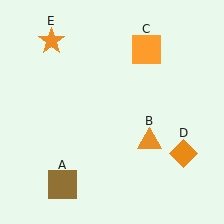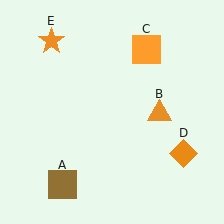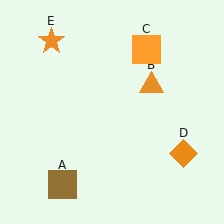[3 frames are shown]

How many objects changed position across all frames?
1 object changed position: orange triangle (object B).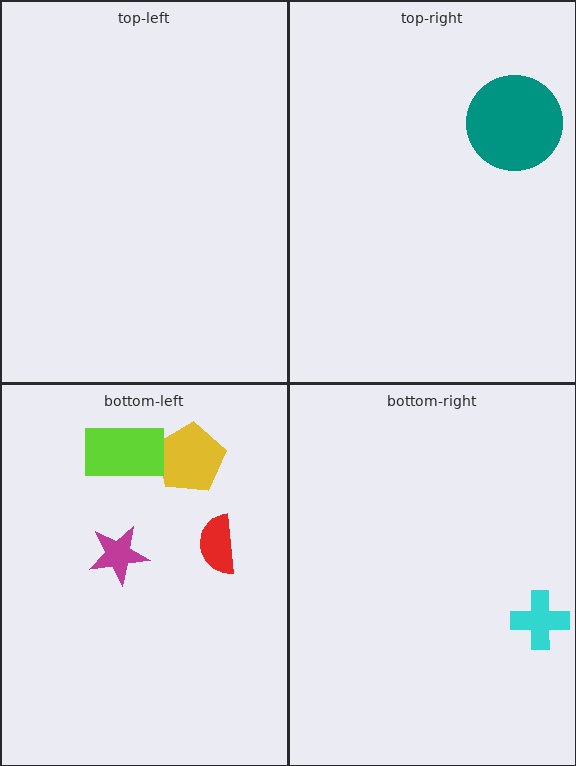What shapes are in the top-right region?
The teal circle.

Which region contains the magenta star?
The bottom-left region.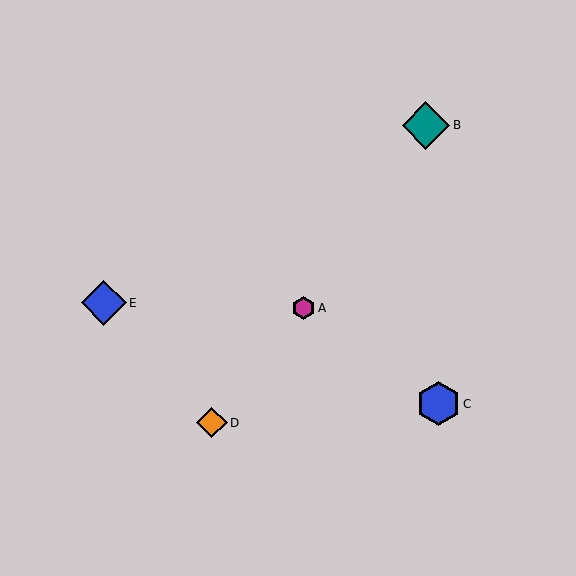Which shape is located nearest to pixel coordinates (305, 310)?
The magenta hexagon (labeled A) at (304, 308) is nearest to that location.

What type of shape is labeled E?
Shape E is a blue diamond.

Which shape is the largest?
The teal diamond (labeled B) is the largest.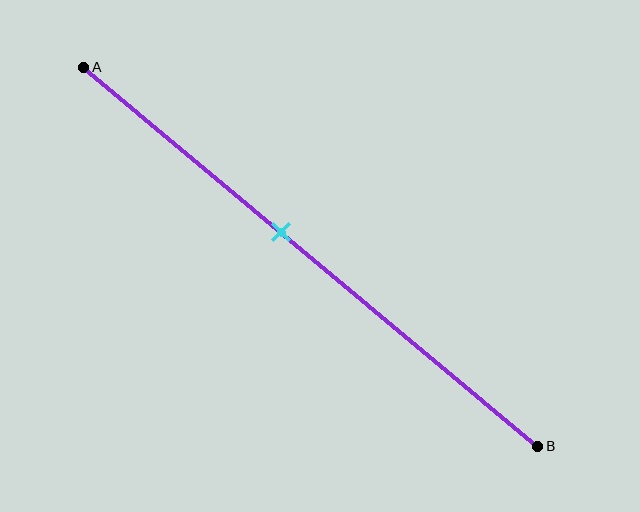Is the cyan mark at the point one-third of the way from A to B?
No, the mark is at about 45% from A, not at the 33% one-third point.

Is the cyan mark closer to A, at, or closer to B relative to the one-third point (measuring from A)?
The cyan mark is closer to point B than the one-third point of segment AB.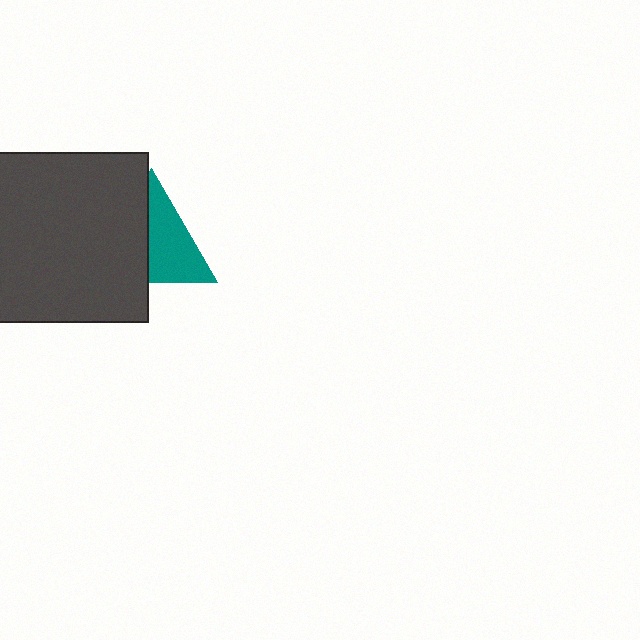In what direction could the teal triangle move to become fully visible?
The teal triangle could move right. That would shift it out from behind the dark gray rectangle entirely.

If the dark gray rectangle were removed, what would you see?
You would see the complete teal triangle.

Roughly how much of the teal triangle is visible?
About half of it is visible (roughly 53%).